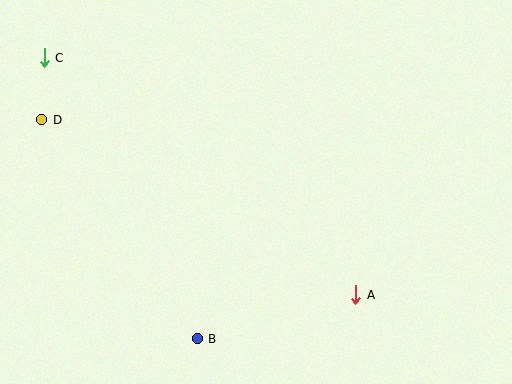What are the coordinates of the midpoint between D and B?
The midpoint between D and B is at (120, 229).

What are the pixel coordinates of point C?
Point C is at (44, 58).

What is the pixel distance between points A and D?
The distance between A and D is 359 pixels.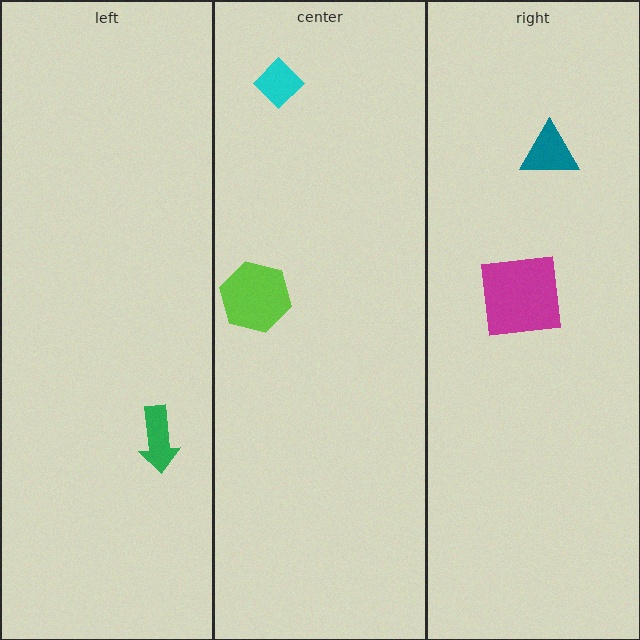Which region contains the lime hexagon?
The center region.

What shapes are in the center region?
The lime hexagon, the cyan diamond.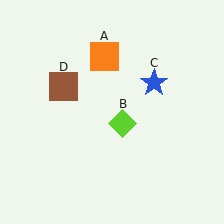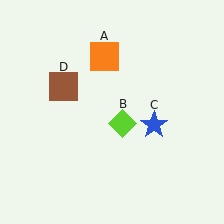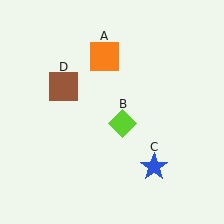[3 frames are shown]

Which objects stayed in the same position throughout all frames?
Orange square (object A) and lime diamond (object B) and brown square (object D) remained stationary.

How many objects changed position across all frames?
1 object changed position: blue star (object C).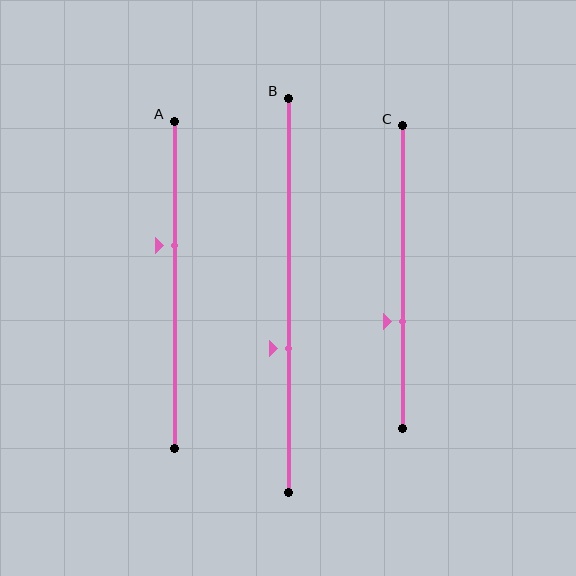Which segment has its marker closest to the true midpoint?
Segment A has its marker closest to the true midpoint.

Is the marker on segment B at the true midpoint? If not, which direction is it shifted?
No, the marker on segment B is shifted downward by about 13% of the segment length.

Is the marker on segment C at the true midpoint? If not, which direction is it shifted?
No, the marker on segment C is shifted downward by about 15% of the segment length.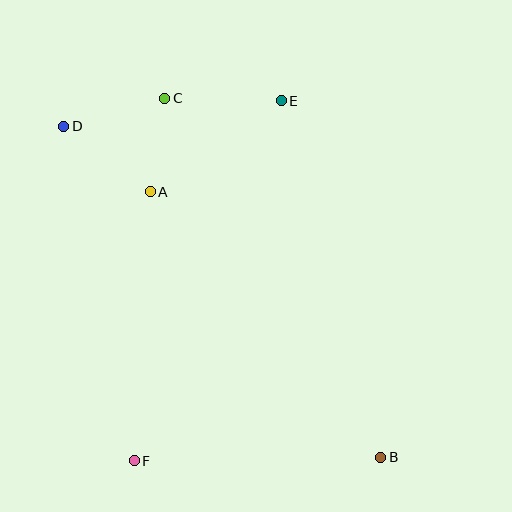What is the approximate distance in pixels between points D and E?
The distance between D and E is approximately 219 pixels.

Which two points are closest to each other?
Points A and C are closest to each other.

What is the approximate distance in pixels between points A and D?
The distance between A and D is approximately 108 pixels.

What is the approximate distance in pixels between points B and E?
The distance between B and E is approximately 370 pixels.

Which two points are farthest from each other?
Points B and D are farthest from each other.